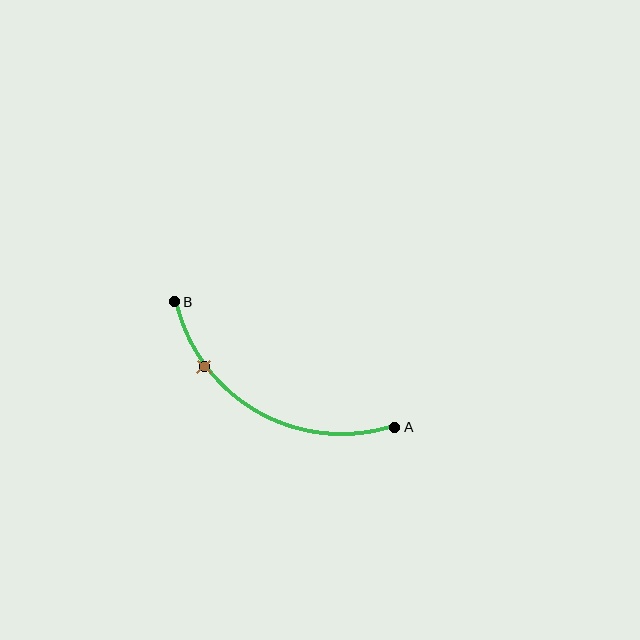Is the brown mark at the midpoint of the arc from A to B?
No. The brown mark lies on the arc but is closer to endpoint B. The arc midpoint would be at the point on the curve equidistant along the arc from both A and B.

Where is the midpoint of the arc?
The arc midpoint is the point on the curve farthest from the straight line joining A and B. It sits below that line.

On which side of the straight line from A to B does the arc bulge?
The arc bulges below the straight line connecting A and B.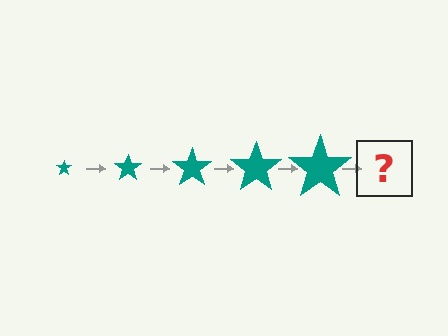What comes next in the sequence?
The next element should be a teal star, larger than the previous one.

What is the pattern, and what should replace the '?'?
The pattern is that the star gets progressively larger each step. The '?' should be a teal star, larger than the previous one.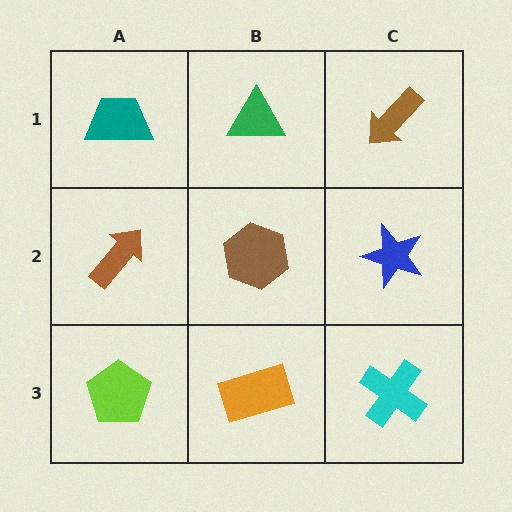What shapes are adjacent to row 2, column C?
A brown arrow (row 1, column C), a cyan cross (row 3, column C), a brown hexagon (row 2, column B).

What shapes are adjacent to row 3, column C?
A blue star (row 2, column C), an orange rectangle (row 3, column B).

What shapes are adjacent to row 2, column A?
A teal trapezoid (row 1, column A), a lime pentagon (row 3, column A), a brown hexagon (row 2, column B).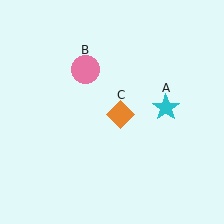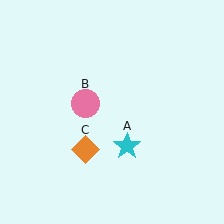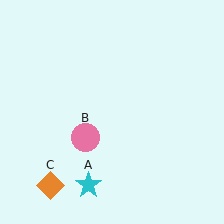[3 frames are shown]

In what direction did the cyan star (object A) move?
The cyan star (object A) moved down and to the left.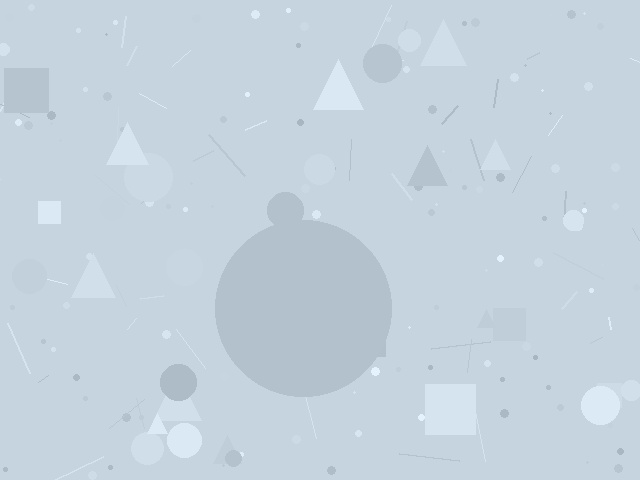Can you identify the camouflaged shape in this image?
The camouflaged shape is a circle.